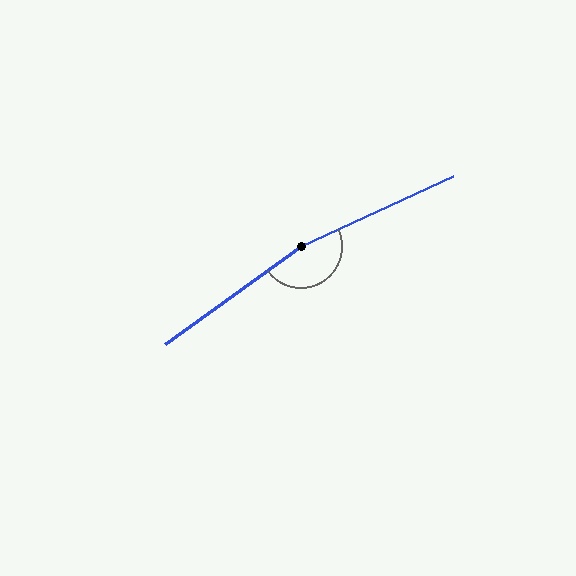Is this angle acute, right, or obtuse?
It is obtuse.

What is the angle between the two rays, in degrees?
Approximately 168 degrees.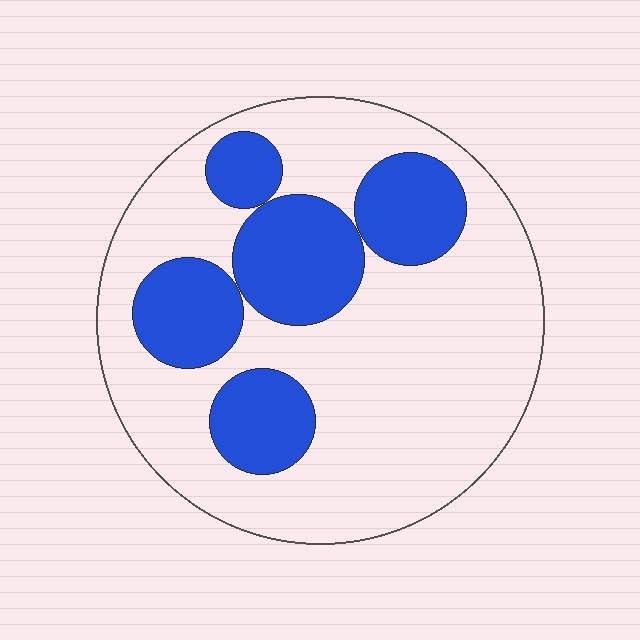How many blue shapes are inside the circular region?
5.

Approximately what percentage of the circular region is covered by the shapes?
Approximately 30%.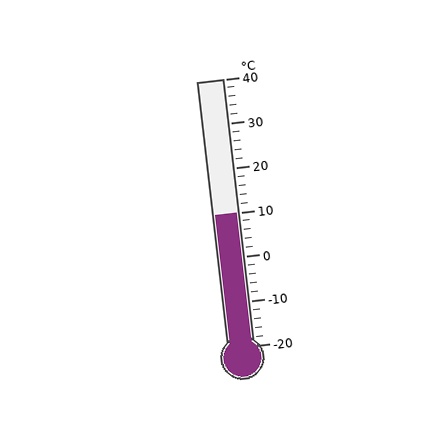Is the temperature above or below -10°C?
The temperature is above -10°C.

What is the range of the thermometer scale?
The thermometer scale ranges from -20°C to 40°C.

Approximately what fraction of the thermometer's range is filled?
The thermometer is filled to approximately 50% of its range.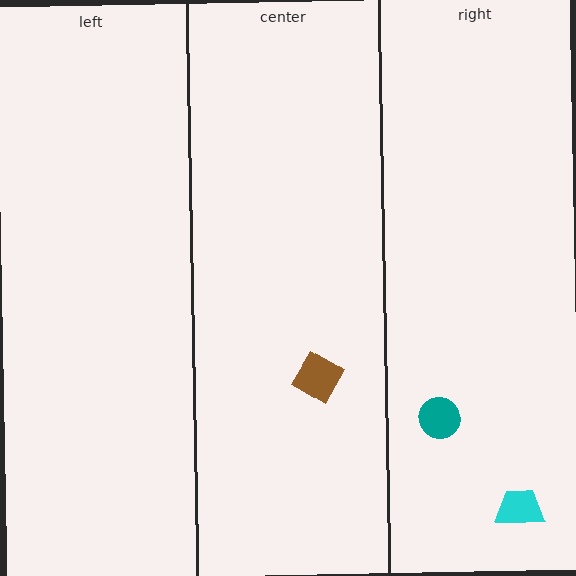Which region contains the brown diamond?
The center region.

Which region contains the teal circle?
The right region.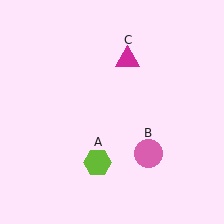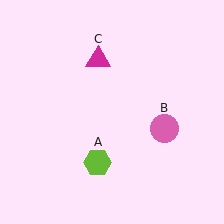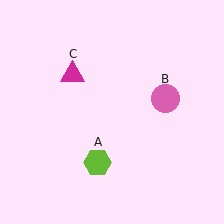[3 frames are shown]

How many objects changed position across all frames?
2 objects changed position: pink circle (object B), magenta triangle (object C).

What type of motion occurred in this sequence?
The pink circle (object B), magenta triangle (object C) rotated counterclockwise around the center of the scene.